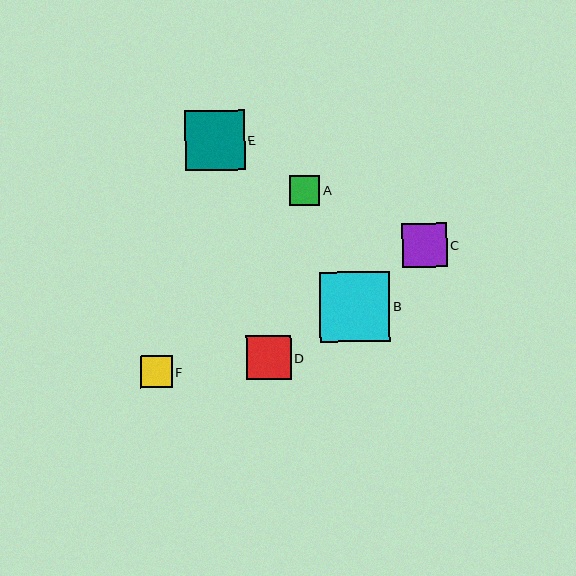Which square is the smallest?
Square A is the smallest with a size of approximately 30 pixels.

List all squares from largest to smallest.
From largest to smallest: B, E, C, D, F, A.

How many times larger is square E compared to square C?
Square E is approximately 1.3 times the size of square C.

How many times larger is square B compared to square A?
Square B is approximately 2.3 times the size of square A.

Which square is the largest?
Square B is the largest with a size of approximately 70 pixels.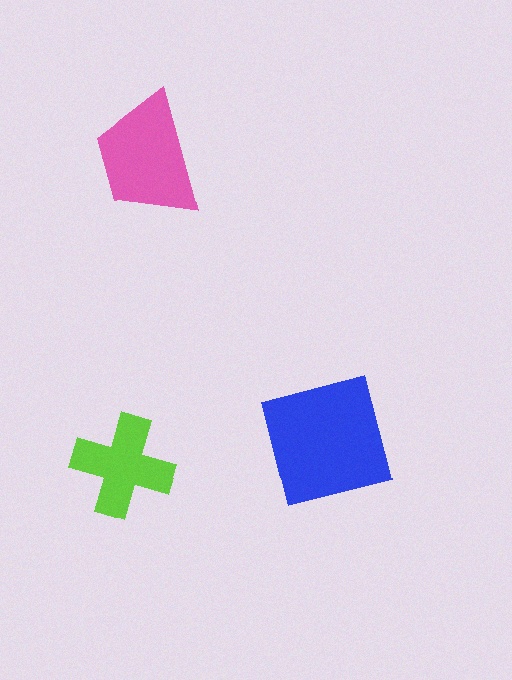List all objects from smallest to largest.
The lime cross, the pink trapezoid, the blue square.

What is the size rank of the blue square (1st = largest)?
1st.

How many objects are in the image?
There are 3 objects in the image.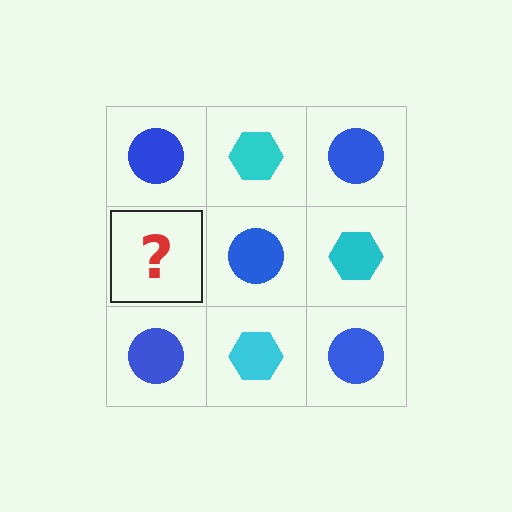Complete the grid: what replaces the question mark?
The question mark should be replaced with a cyan hexagon.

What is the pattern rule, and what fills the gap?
The rule is that it alternates blue circle and cyan hexagon in a checkerboard pattern. The gap should be filled with a cyan hexagon.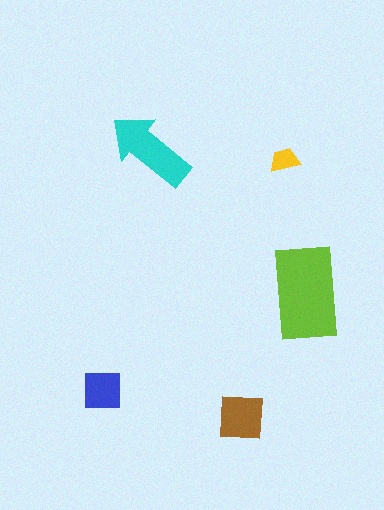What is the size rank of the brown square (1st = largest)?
3rd.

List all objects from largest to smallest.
The lime rectangle, the cyan arrow, the brown square, the blue square, the yellow trapezoid.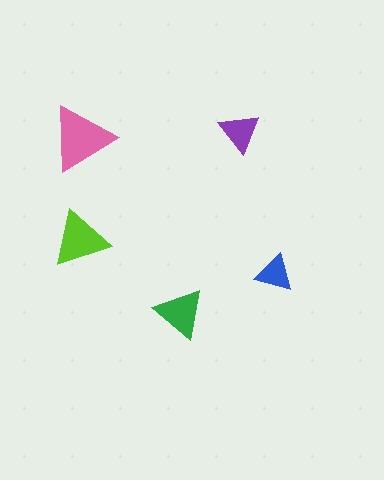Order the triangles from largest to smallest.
the pink one, the lime one, the green one, the purple one, the blue one.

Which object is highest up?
The purple triangle is topmost.